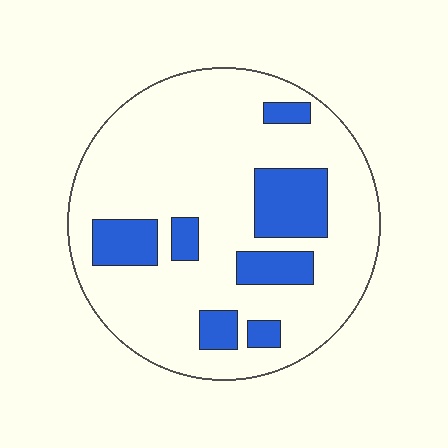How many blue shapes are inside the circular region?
7.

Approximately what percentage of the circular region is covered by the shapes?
Approximately 20%.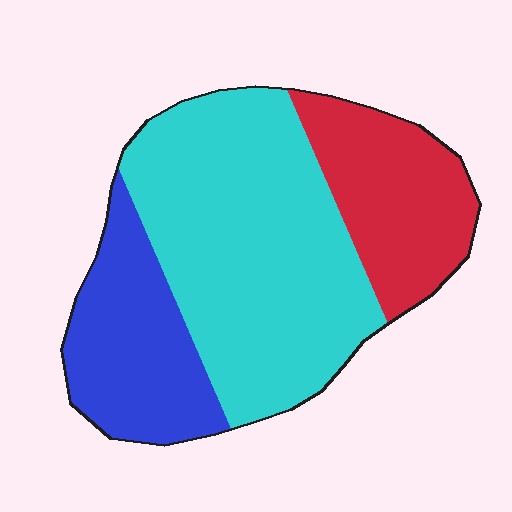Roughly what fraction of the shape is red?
Red takes up about one quarter (1/4) of the shape.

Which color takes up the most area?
Cyan, at roughly 55%.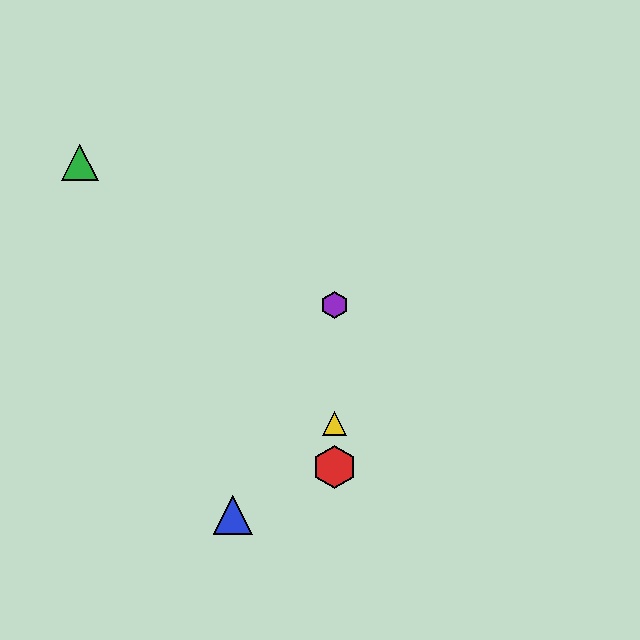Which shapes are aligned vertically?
The red hexagon, the yellow triangle, the purple hexagon are aligned vertically.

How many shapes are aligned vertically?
3 shapes (the red hexagon, the yellow triangle, the purple hexagon) are aligned vertically.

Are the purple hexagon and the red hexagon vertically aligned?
Yes, both are at x≈334.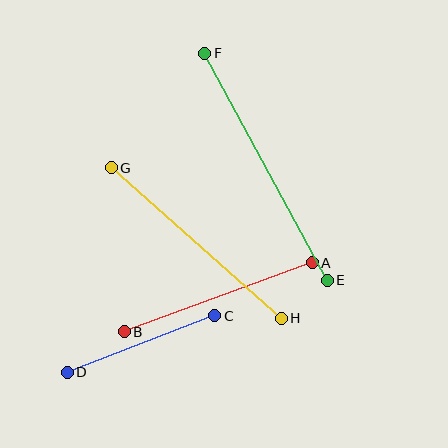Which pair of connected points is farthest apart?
Points E and F are farthest apart.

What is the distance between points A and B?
The distance is approximately 200 pixels.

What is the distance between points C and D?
The distance is approximately 158 pixels.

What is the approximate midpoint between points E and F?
The midpoint is at approximately (266, 167) pixels.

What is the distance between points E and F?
The distance is approximately 258 pixels.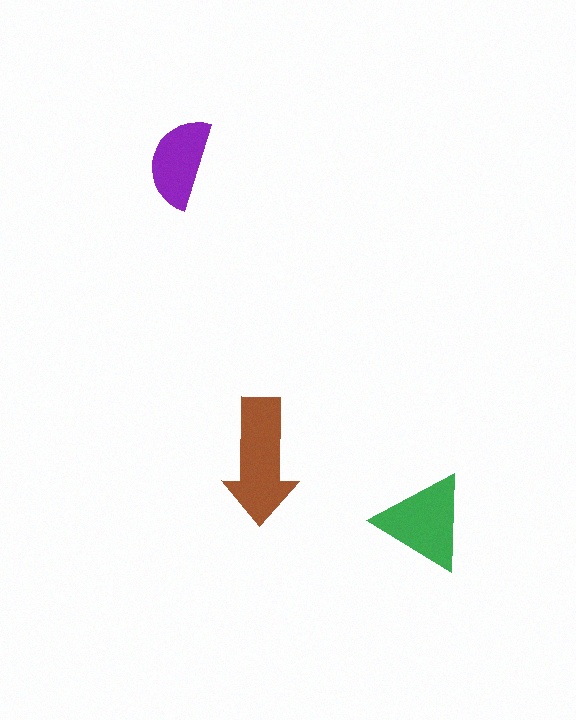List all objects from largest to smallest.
The brown arrow, the green triangle, the purple semicircle.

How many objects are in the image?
There are 3 objects in the image.